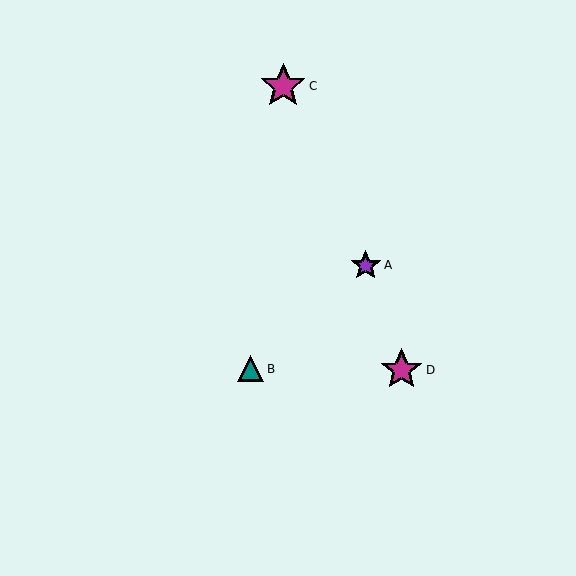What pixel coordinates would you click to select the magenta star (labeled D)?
Click at (401, 370) to select the magenta star D.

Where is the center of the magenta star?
The center of the magenta star is at (401, 370).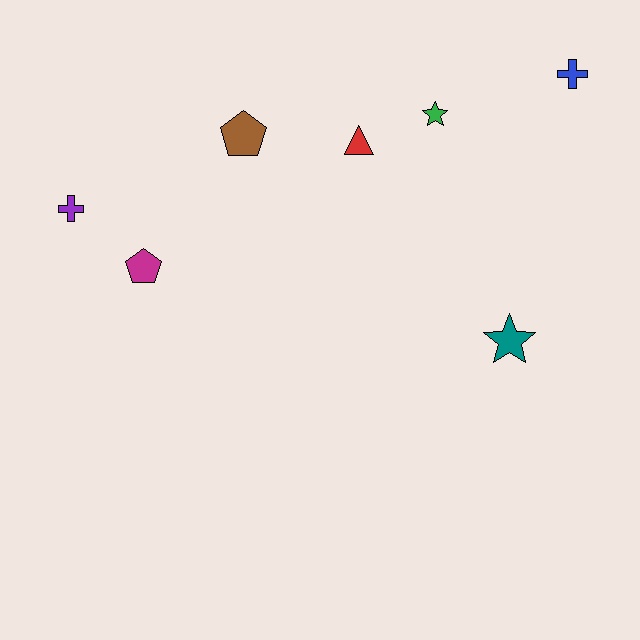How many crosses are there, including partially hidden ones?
There are 2 crosses.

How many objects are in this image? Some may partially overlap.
There are 7 objects.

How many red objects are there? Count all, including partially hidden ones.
There is 1 red object.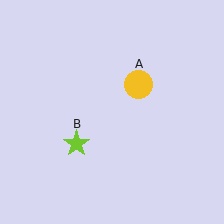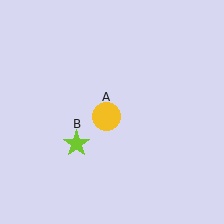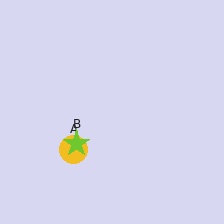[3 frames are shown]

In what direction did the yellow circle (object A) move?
The yellow circle (object A) moved down and to the left.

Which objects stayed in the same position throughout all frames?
Lime star (object B) remained stationary.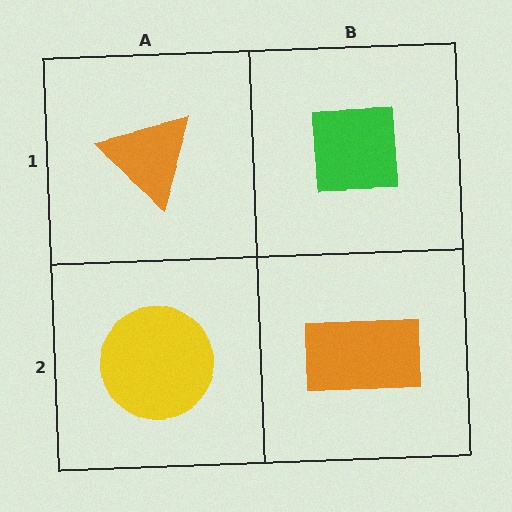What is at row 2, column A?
A yellow circle.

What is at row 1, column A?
An orange triangle.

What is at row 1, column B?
A green square.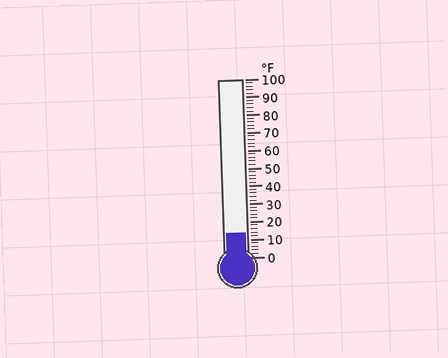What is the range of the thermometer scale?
The thermometer scale ranges from 0°F to 100°F.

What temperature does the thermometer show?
The thermometer shows approximately 14°F.